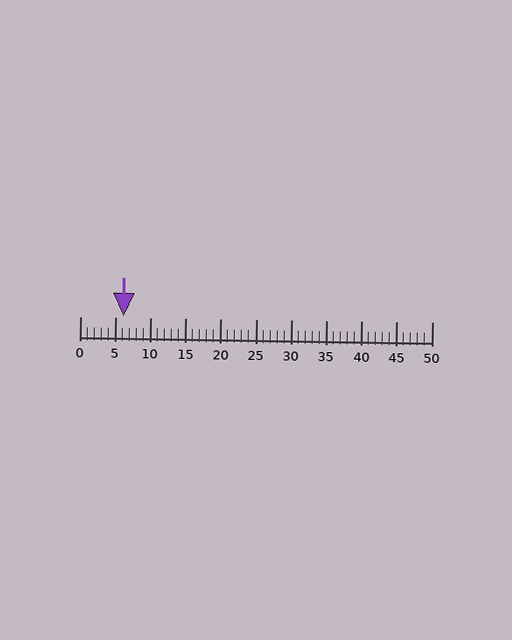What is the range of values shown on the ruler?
The ruler shows values from 0 to 50.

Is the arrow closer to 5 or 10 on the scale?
The arrow is closer to 5.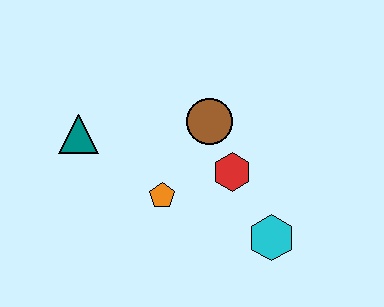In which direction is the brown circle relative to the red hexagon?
The brown circle is above the red hexagon.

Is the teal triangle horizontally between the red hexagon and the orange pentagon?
No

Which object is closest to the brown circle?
The red hexagon is closest to the brown circle.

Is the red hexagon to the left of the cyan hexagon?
Yes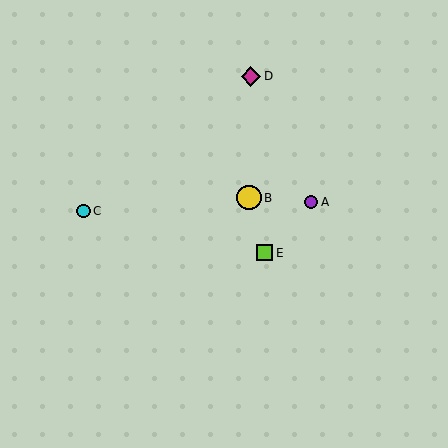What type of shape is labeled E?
Shape E is a lime square.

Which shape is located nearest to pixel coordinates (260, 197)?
The yellow circle (labeled B) at (249, 198) is nearest to that location.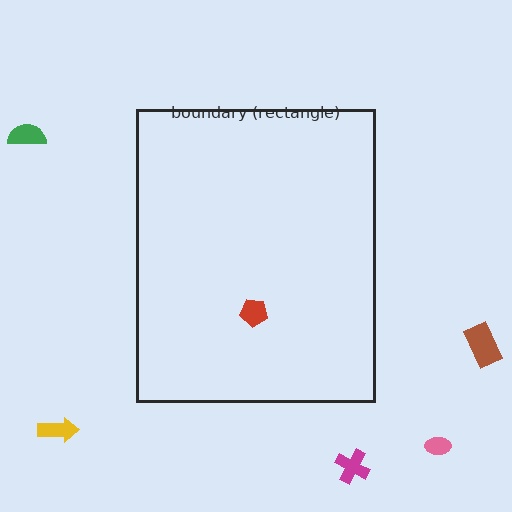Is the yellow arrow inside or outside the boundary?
Outside.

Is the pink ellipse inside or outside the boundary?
Outside.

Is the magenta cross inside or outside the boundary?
Outside.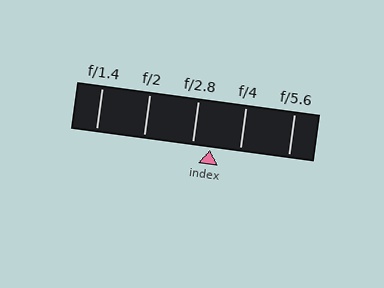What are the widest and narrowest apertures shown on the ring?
The widest aperture shown is f/1.4 and the narrowest is f/5.6.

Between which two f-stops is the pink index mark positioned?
The index mark is between f/2.8 and f/4.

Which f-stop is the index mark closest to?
The index mark is closest to f/2.8.